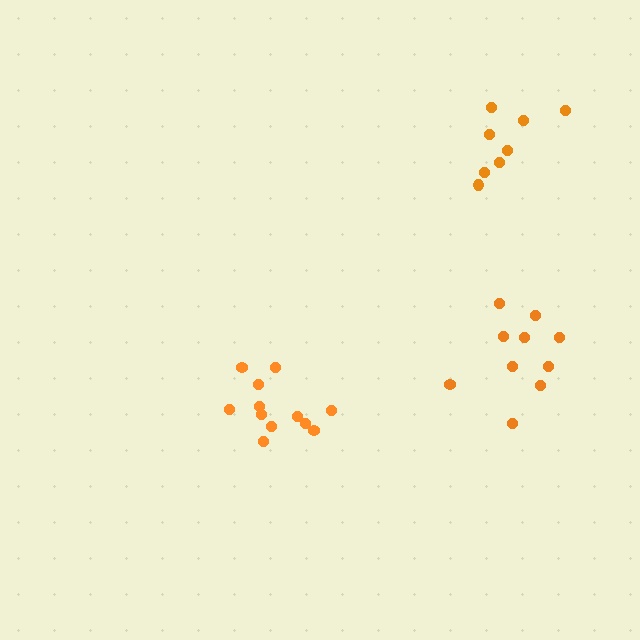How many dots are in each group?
Group 1: 12 dots, Group 2: 10 dots, Group 3: 8 dots (30 total).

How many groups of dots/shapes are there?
There are 3 groups.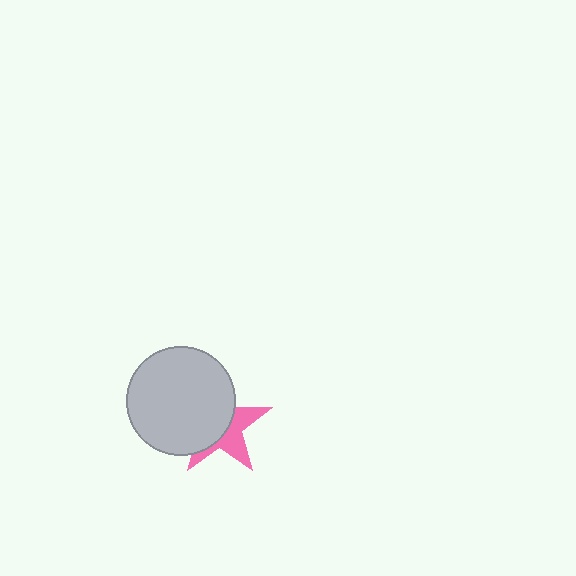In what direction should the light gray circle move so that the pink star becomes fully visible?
The light gray circle should move left. That is the shortest direction to clear the overlap and leave the pink star fully visible.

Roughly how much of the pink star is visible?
A small part of it is visible (roughly 42%).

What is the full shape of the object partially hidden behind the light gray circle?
The partially hidden object is a pink star.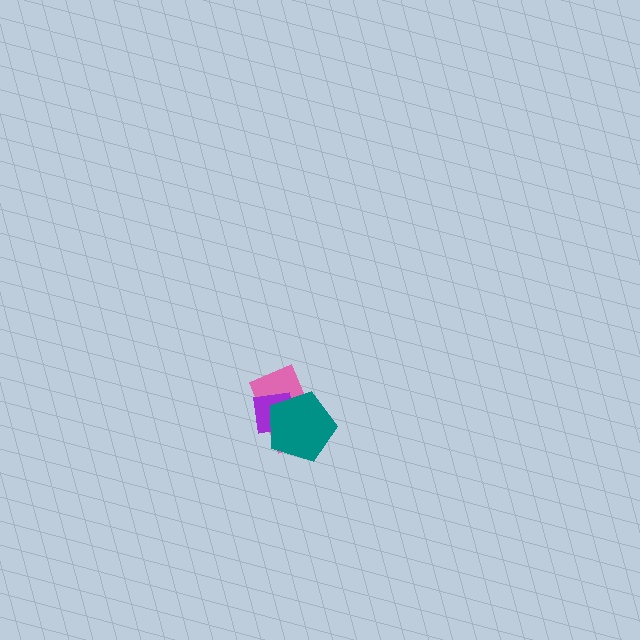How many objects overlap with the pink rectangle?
2 objects overlap with the pink rectangle.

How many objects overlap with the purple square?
2 objects overlap with the purple square.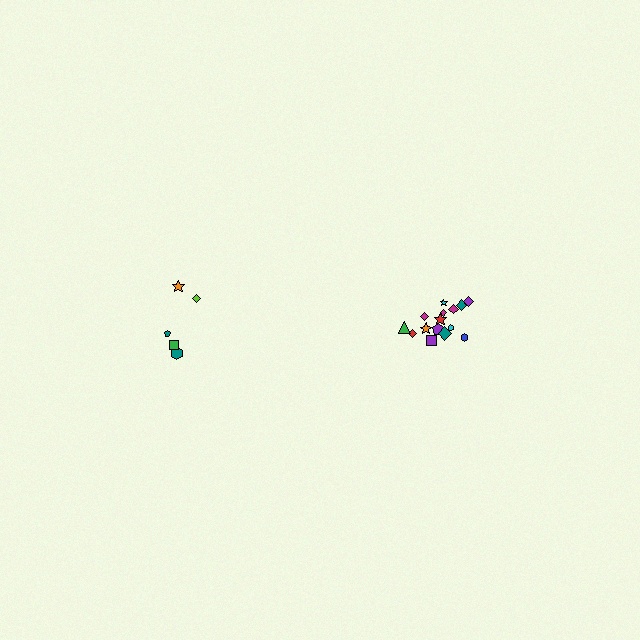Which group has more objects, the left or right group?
The right group.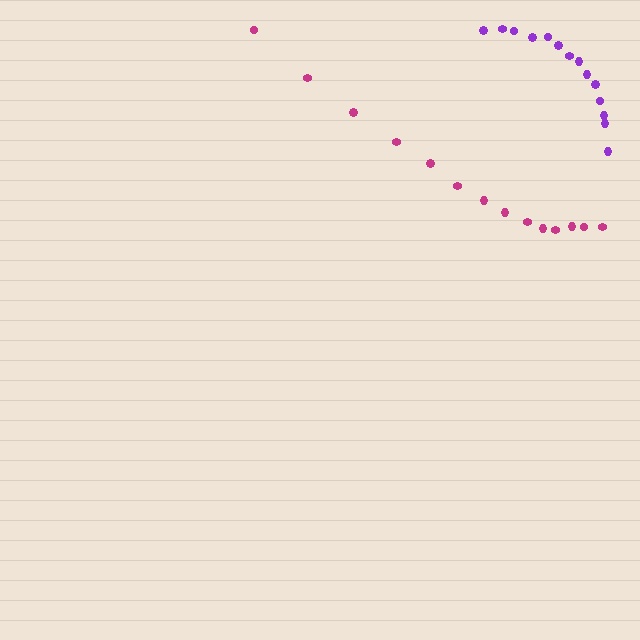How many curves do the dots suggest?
There are 2 distinct paths.